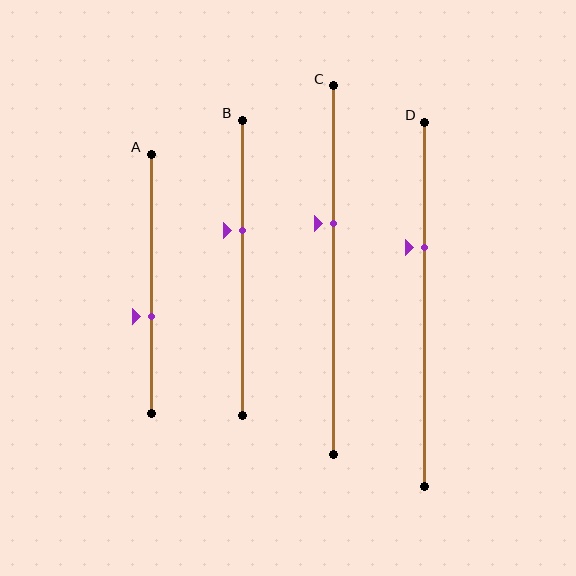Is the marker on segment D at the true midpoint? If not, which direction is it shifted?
No, the marker on segment D is shifted upward by about 16% of the segment length.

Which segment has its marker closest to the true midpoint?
Segment A has its marker closest to the true midpoint.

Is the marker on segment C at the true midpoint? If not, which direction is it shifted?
No, the marker on segment C is shifted upward by about 13% of the segment length.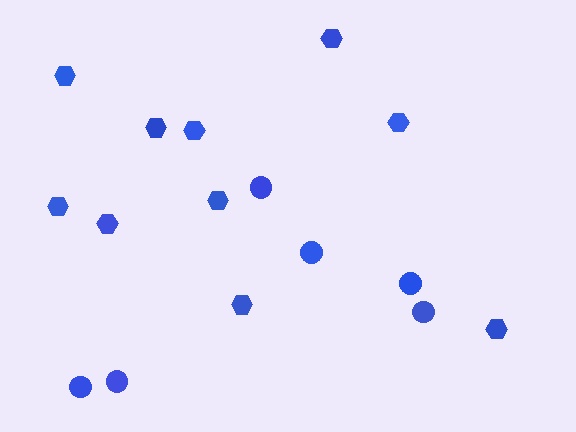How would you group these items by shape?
There are 2 groups: one group of circles (6) and one group of hexagons (10).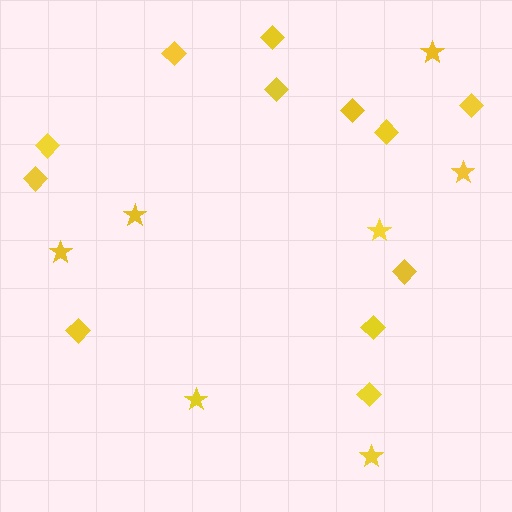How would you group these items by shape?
There are 2 groups: one group of diamonds (12) and one group of stars (7).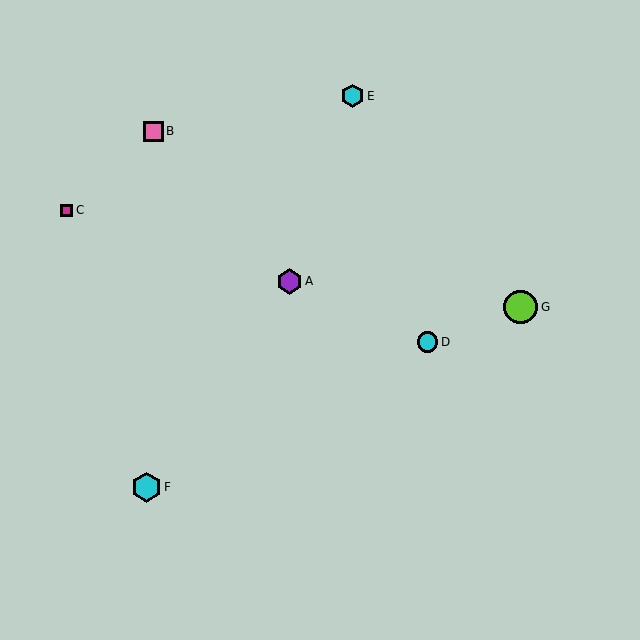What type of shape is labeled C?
Shape C is a magenta square.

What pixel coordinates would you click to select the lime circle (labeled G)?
Click at (521, 307) to select the lime circle G.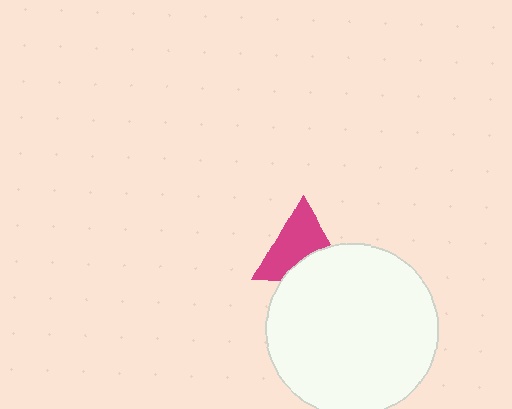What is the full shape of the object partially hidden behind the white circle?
The partially hidden object is a magenta triangle.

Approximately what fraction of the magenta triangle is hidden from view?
Roughly 35% of the magenta triangle is hidden behind the white circle.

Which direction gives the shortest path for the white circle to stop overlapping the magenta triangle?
Moving down gives the shortest separation.